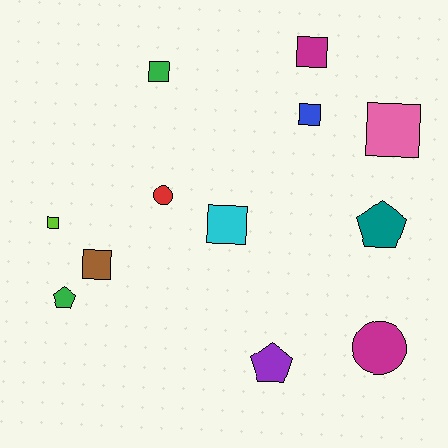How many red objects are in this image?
There is 1 red object.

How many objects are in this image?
There are 12 objects.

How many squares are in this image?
There are 7 squares.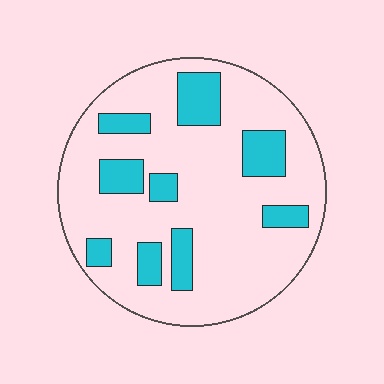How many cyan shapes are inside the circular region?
9.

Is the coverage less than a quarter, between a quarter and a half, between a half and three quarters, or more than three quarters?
Less than a quarter.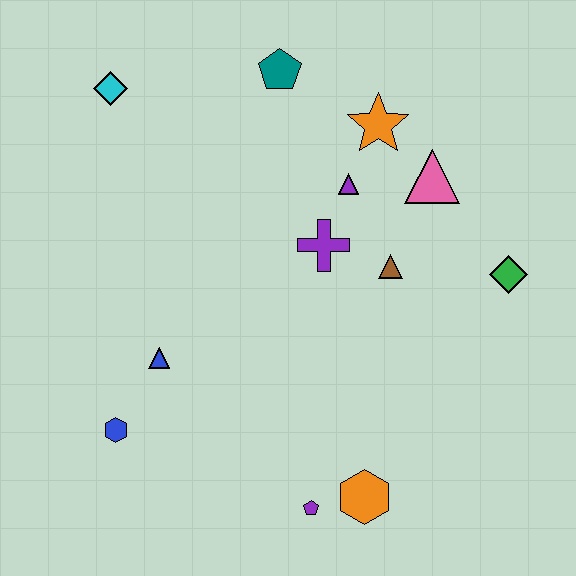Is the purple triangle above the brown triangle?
Yes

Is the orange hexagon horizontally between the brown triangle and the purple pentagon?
Yes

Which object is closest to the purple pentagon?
The orange hexagon is closest to the purple pentagon.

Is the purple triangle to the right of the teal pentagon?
Yes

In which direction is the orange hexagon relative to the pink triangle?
The orange hexagon is below the pink triangle.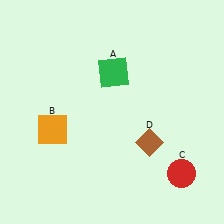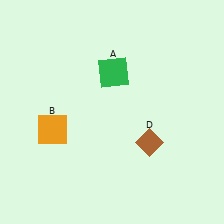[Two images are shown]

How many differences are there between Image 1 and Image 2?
There is 1 difference between the two images.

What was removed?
The red circle (C) was removed in Image 2.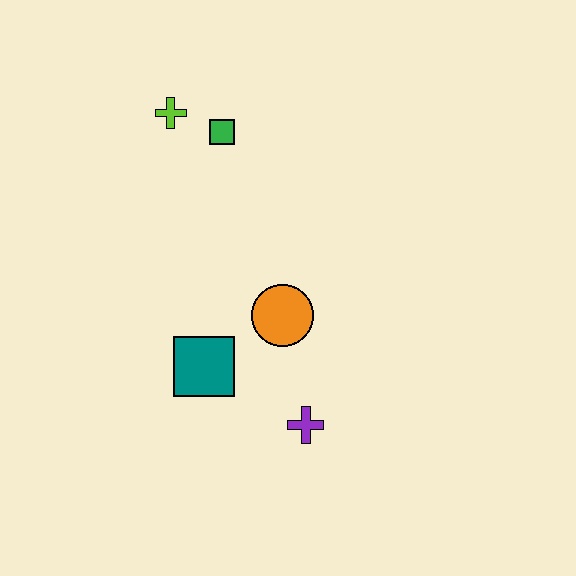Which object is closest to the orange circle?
The teal square is closest to the orange circle.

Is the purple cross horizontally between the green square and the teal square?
No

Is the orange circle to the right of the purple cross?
No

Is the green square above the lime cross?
No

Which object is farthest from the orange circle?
The lime cross is farthest from the orange circle.